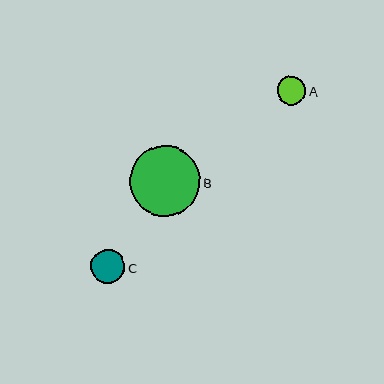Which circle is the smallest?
Circle A is the smallest with a size of approximately 29 pixels.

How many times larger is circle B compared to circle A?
Circle B is approximately 2.4 times the size of circle A.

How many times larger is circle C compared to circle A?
Circle C is approximately 1.2 times the size of circle A.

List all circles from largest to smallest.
From largest to smallest: B, C, A.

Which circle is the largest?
Circle B is the largest with a size of approximately 71 pixels.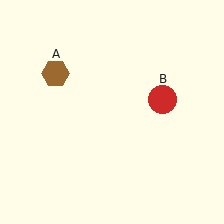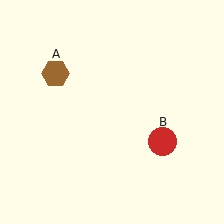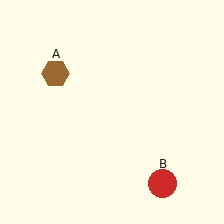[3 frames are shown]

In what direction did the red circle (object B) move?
The red circle (object B) moved down.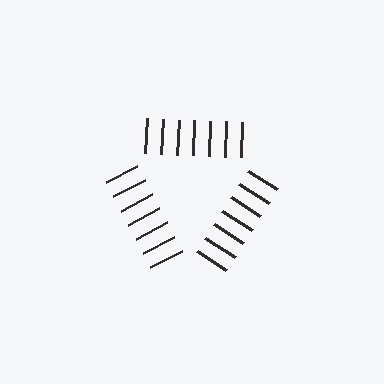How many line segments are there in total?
21 — 7 along each of the 3 edges.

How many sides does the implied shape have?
3 sides — the line-ends trace a triangle.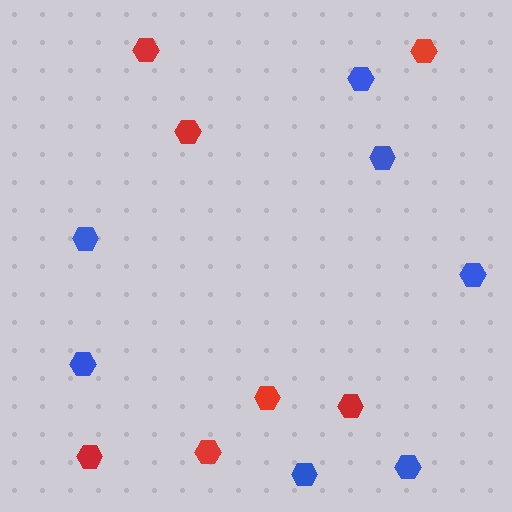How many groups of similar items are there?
There are 2 groups: one group of red hexagons (7) and one group of blue hexagons (7).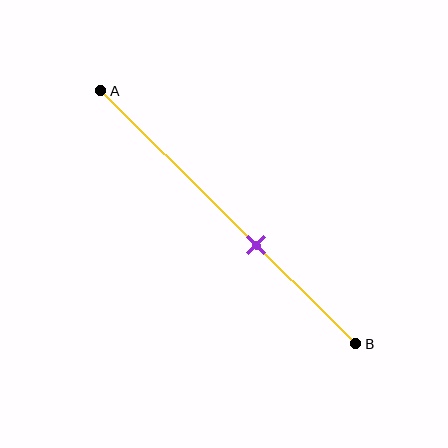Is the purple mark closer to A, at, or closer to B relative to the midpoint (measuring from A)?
The purple mark is closer to point B than the midpoint of segment AB.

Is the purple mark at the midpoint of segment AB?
No, the mark is at about 60% from A, not at the 50% midpoint.